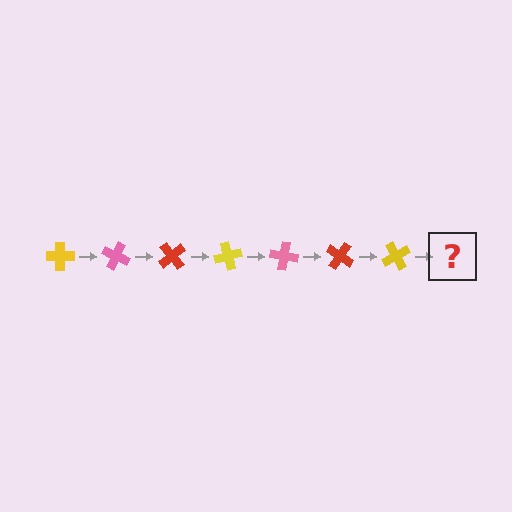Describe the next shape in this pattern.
It should be a pink cross, rotated 175 degrees from the start.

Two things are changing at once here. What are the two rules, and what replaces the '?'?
The two rules are that it rotates 25 degrees each step and the color cycles through yellow, pink, and red. The '?' should be a pink cross, rotated 175 degrees from the start.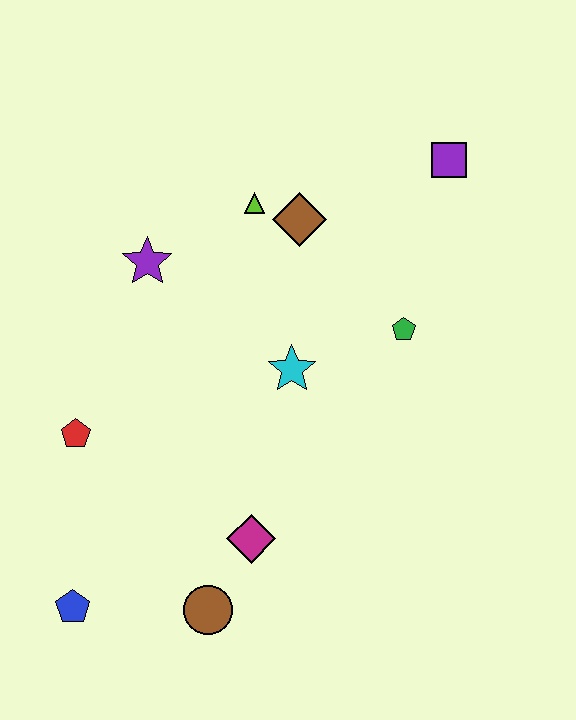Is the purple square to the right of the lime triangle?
Yes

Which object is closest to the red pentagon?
The blue pentagon is closest to the red pentagon.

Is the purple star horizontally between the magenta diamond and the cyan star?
No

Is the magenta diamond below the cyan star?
Yes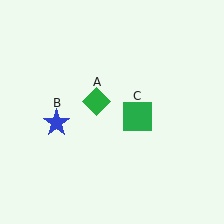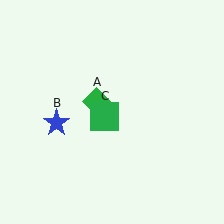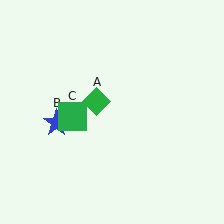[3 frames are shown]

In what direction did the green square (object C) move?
The green square (object C) moved left.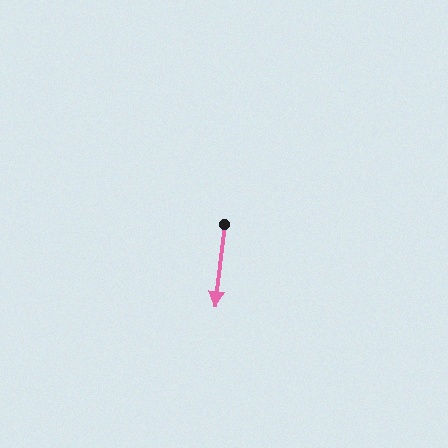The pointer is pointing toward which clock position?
Roughly 6 o'clock.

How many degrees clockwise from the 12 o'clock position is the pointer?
Approximately 187 degrees.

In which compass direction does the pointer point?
South.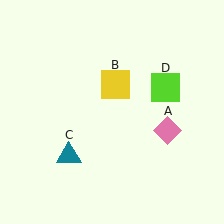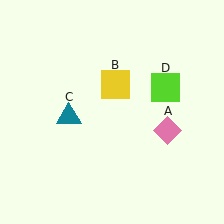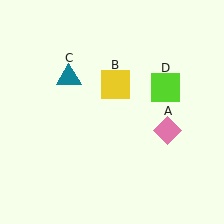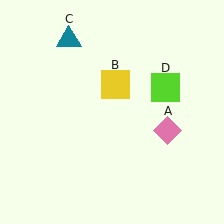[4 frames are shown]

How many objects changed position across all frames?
1 object changed position: teal triangle (object C).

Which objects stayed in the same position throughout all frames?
Pink diamond (object A) and yellow square (object B) and lime square (object D) remained stationary.